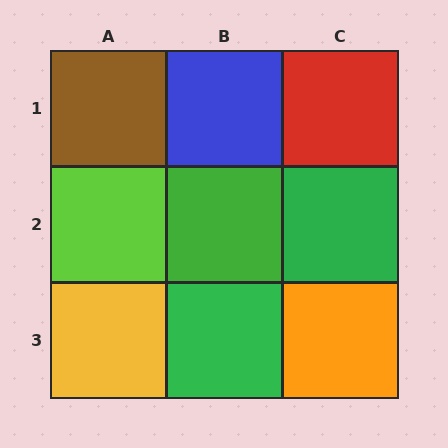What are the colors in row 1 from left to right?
Brown, blue, red.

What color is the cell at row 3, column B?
Green.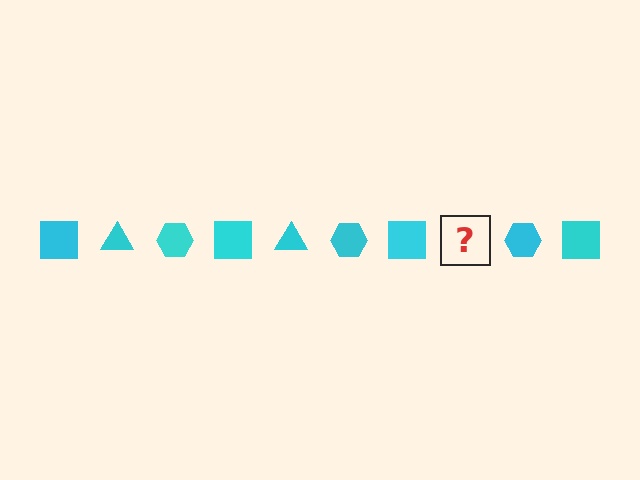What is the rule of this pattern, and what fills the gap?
The rule is that the pattern cycles through square, triangle, hexagon shapes in cyan. The gap should be filled with a cyan triangle.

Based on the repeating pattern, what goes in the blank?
The blank should be a cyan triangle.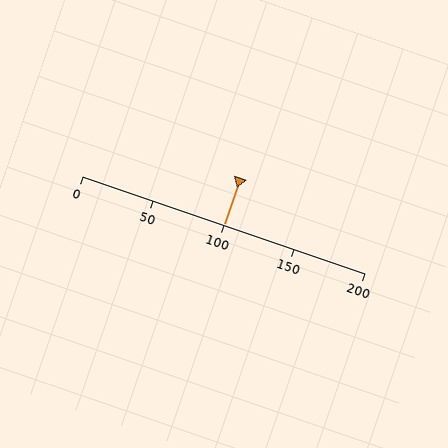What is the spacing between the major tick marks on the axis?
The major ticks are spaced 50 apart.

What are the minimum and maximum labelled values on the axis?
The axis runs from 0 to 200.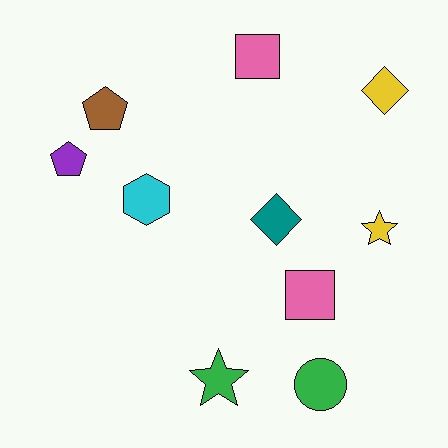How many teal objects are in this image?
There is 1 teal object.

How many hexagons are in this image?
There is 1 hexagon.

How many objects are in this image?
There are 10 objects.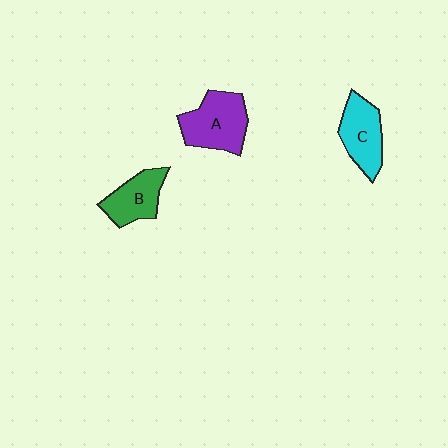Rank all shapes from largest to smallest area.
From largest to smallest: A (purple), C (cyan), B (green).